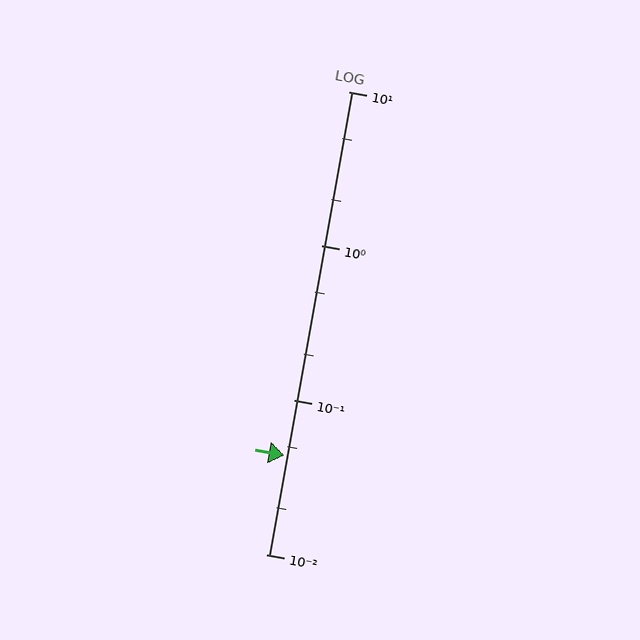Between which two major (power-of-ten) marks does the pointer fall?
The pointer is between 0.01 and 0.1.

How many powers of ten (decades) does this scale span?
The scale spans 3 decades, from 0.01 to 10.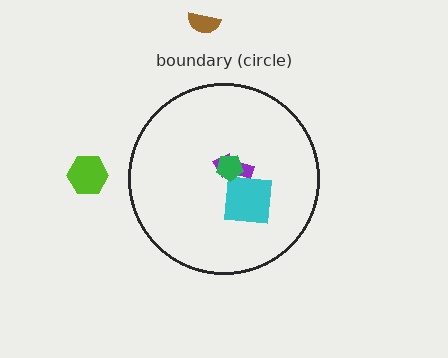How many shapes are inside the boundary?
3 inside, 2 outside.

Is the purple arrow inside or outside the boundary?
Inside.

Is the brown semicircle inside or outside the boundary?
Outside.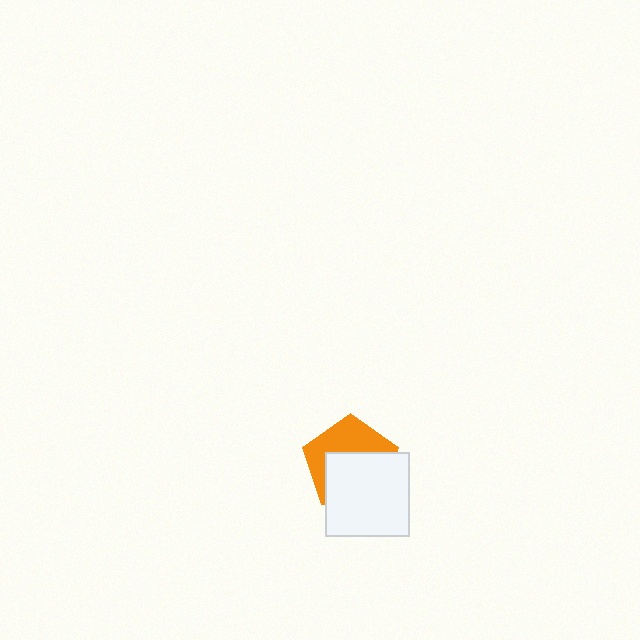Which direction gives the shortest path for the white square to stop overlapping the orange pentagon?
Moving down gives the shortest separation.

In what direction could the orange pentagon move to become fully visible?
The orange pentagon could move up. That would shift it out from behind the white square entirely.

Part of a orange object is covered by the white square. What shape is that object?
It is a pentagon.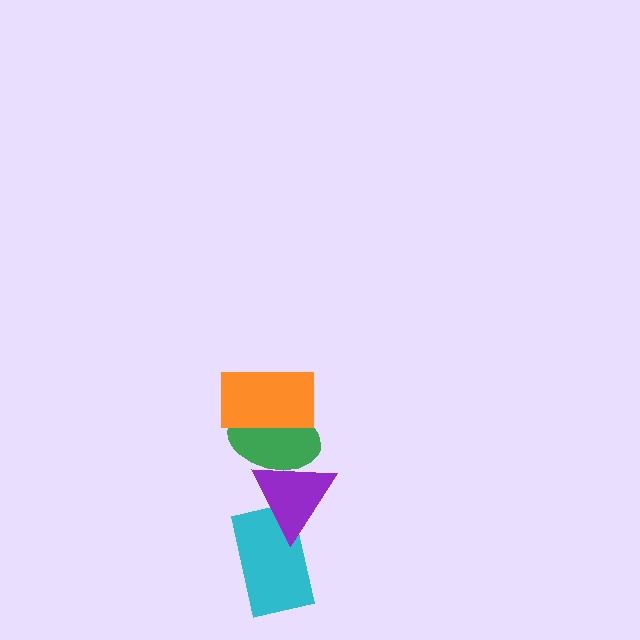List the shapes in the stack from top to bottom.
From top to bottom: the orange rectangle, the green ellipse, the purple triangle, the cyan rectangle.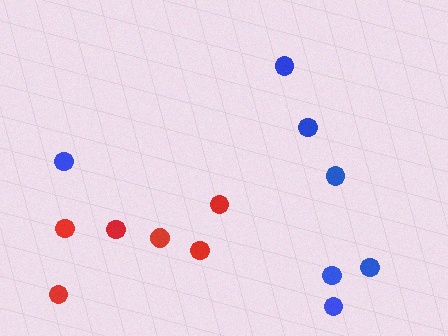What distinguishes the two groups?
There are 2 groups: one group of blue circles (7) and one group of red circles (6).